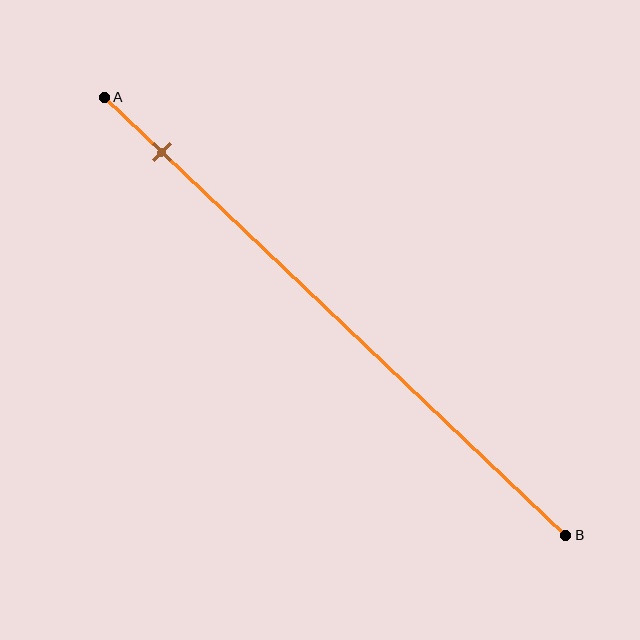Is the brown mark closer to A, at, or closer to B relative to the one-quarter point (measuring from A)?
The brown mark is closer to point A than the one-quarter point of segment AB.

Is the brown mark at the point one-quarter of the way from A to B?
No, the mark is at about 10% from A, not at the 25% one-quarter point.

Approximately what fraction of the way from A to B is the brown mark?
The brown mark is approximately 10% of the way from A to B.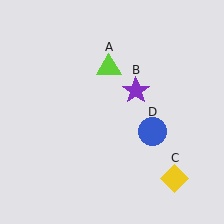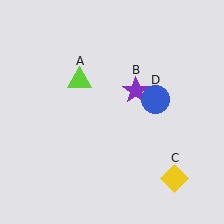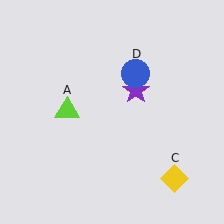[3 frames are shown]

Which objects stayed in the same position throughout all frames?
Purple star (object B) and yellow diamond (object C) remained stationary.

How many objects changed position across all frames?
2 objects changed position: lime triangle (object A), blue circle (object D).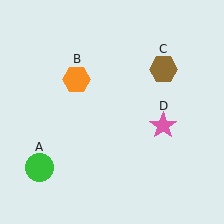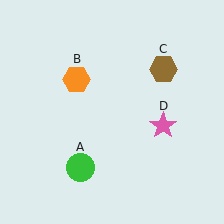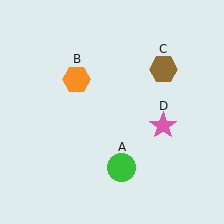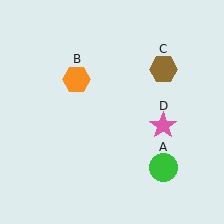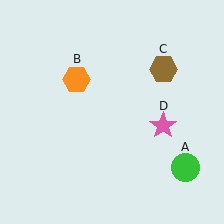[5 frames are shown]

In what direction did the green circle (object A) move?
The green circle (object A) moved right.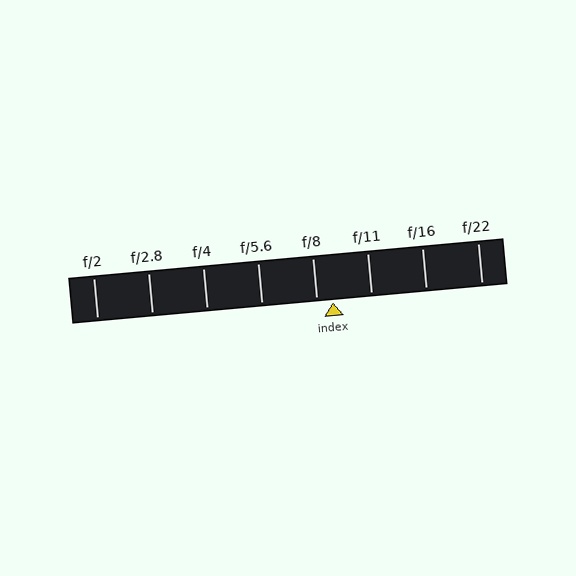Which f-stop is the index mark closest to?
The index mark is closest to f/8.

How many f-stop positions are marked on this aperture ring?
There are 8 f-stop positions marked.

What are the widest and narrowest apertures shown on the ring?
The widest aperture shown is f/2 and the narrowest is f/22.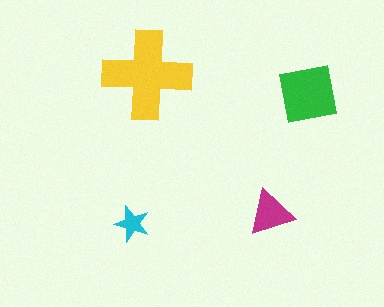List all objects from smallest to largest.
The cyan star, the magenta triangle, the green square, the yellow cross.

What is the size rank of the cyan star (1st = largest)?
4th.